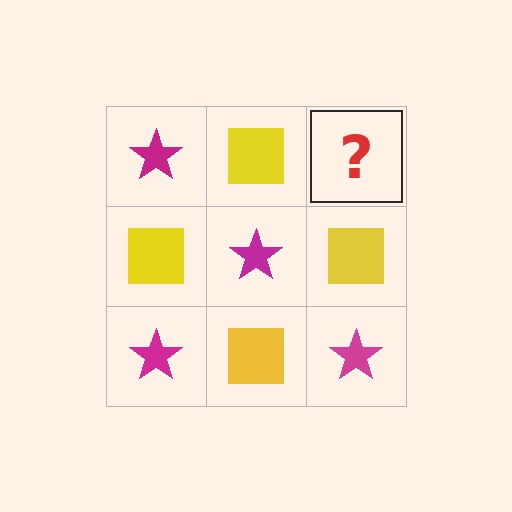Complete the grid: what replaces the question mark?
The question mark should be replaced with a magenta star.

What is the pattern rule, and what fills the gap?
The rule is that it alternates magenta star and yellow square in a checkerboard pattern. The gap should be filled with a magenta star.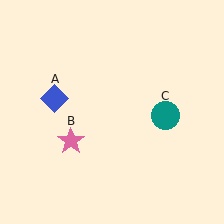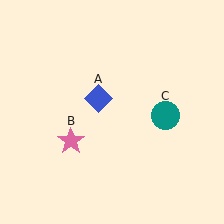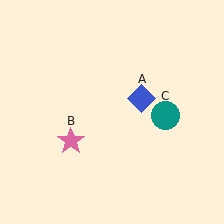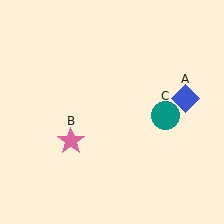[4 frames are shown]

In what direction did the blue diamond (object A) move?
The blue diamond (object A) moved right.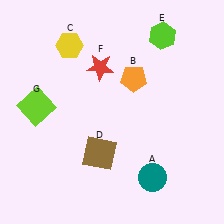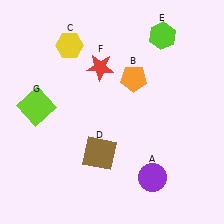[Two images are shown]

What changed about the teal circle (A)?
In Image 1, A is teal. In Image 2, it changed to purple.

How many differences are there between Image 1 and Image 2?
There is 1 difference between the two images.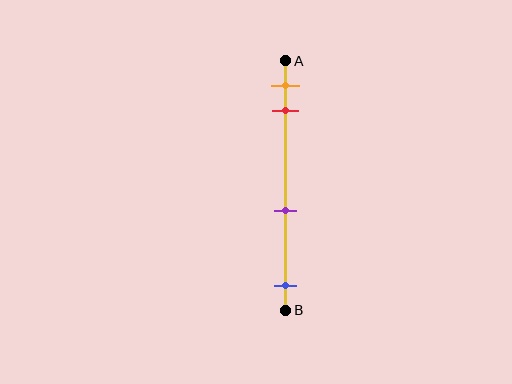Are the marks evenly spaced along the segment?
No, the marks are not evenly spaced.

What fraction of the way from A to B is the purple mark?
The purple mark is approximately 60% (0.6) of the way from A to B.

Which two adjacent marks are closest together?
The orange and red marks are the closest adjacent pair.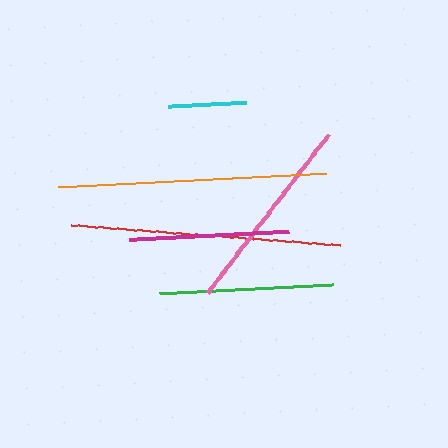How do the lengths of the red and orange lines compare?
The red and orange lines are approximately the same length.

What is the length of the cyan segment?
The cyan segment is approximately 78 pixels long.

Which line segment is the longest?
The red line is the longest at approximately 270 pixels.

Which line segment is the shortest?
The cyan line is the shortest at approximately 78 pixels.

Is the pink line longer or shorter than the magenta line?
The pink line is longer than the magenta line.